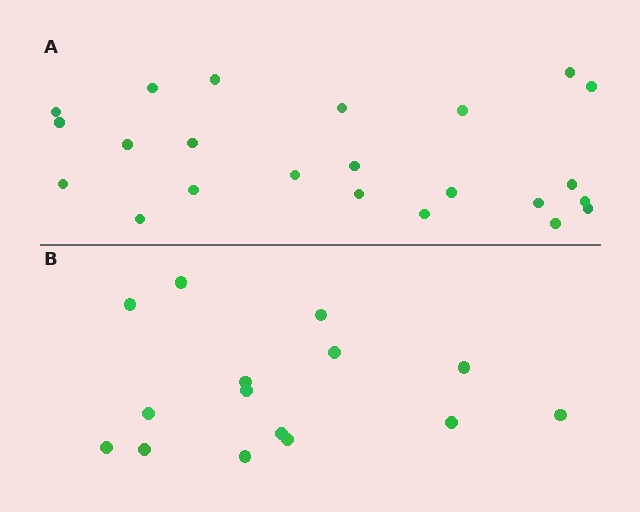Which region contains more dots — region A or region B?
Region A (the top region) has more dots.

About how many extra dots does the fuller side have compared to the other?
Region A has roughly 8 or so more dots than region B.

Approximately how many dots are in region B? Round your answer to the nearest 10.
About 20 dots. (The exact count is 15, which rounds to 20.)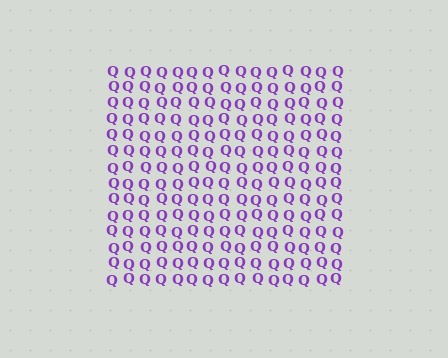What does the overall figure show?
The overall figure shows a square.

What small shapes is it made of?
It is made of small letter Q's.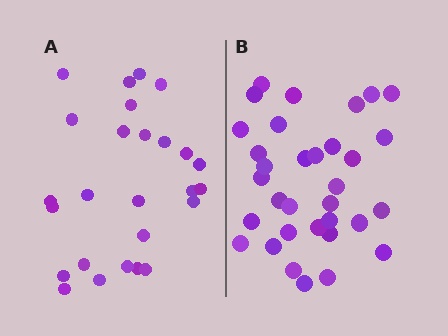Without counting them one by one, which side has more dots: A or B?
Region B (the right region) has more dots.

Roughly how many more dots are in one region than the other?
Region B has roughly 8 or so more dots than region A.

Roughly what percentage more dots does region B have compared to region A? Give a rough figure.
About 25% more.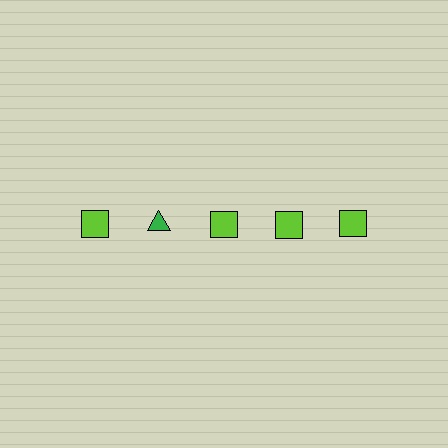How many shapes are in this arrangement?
There are 5 shapes arranged in a grid pattern.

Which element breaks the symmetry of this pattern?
The green triangle in the top row, second from left column breaks the symmetry. All other shapes are lime squares.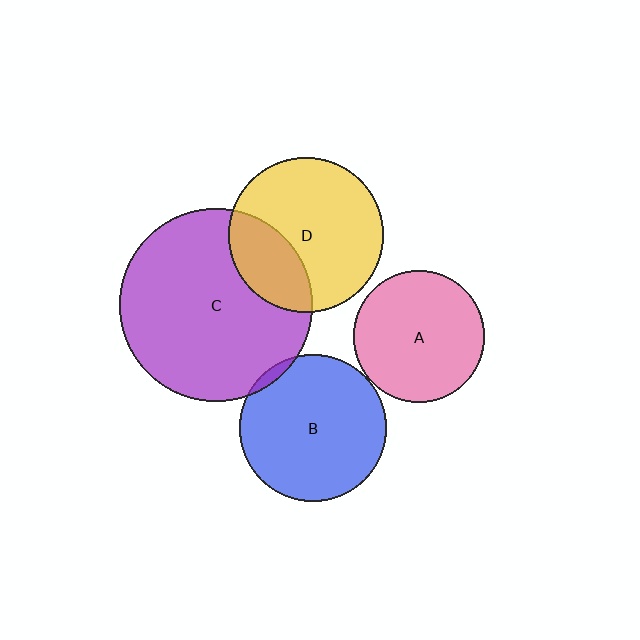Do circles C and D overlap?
Yes.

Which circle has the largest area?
Circle C (purple).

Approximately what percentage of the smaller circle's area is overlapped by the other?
Approximately 30%.